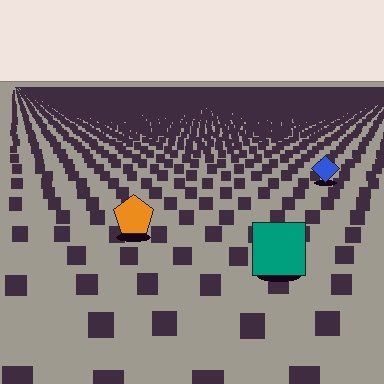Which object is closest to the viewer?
The teal square is closest. The texture marks near it are larger and more spread out.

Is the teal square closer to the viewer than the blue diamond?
Yes. The teal square is closer — you can tell from the texture gradient: the ground texture is coarser near it.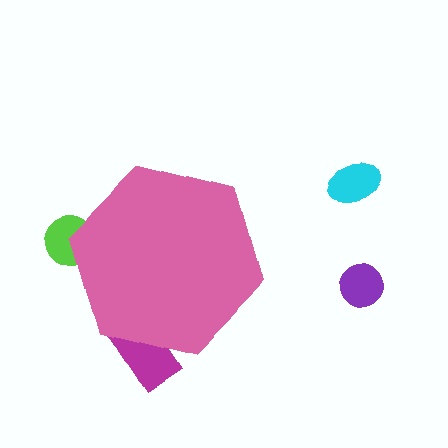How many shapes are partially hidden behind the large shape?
2 shapes are partially hidden.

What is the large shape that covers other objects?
A pink hexagon.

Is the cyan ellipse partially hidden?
No, the cyan ellipse is fully visible.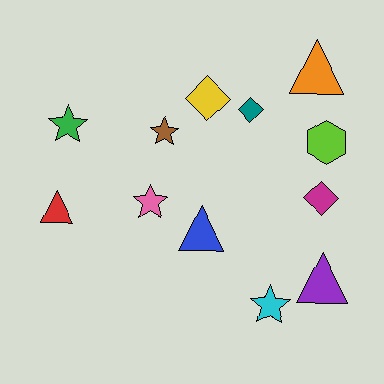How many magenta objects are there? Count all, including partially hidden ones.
There is 1 magenta object.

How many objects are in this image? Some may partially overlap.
There are 12 objects.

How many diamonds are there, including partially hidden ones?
There are 3 diamonds.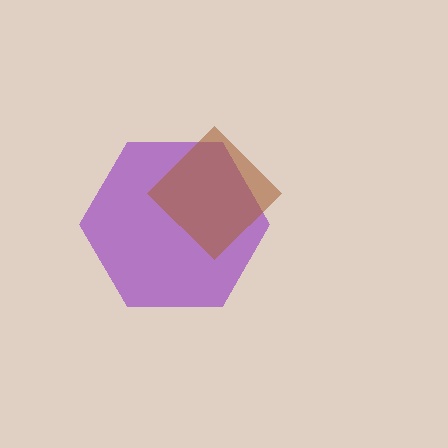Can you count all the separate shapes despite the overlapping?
Yes, there are 2 separate shapes.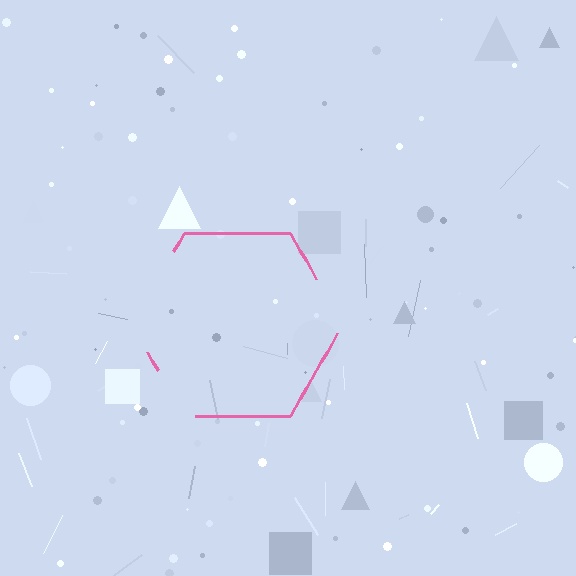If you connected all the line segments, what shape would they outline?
They would outline a hexagon.